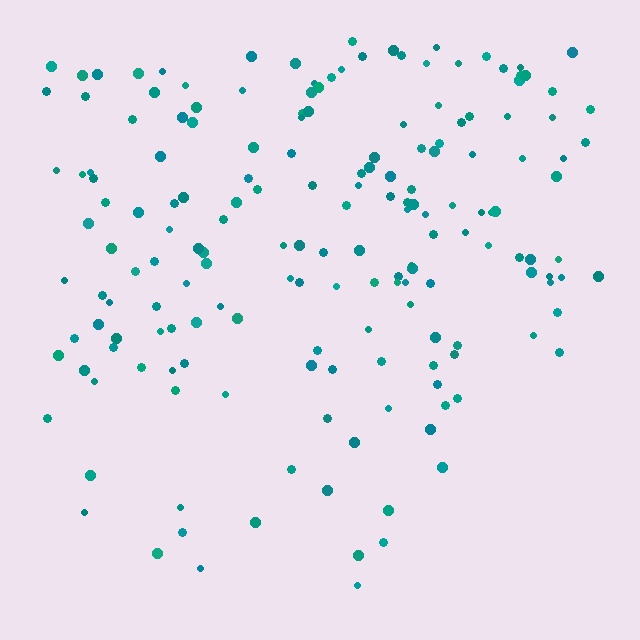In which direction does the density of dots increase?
From bottom to top, with the top side densest.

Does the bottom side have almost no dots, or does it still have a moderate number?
Still a moderate number, just noticeably fewer than the top.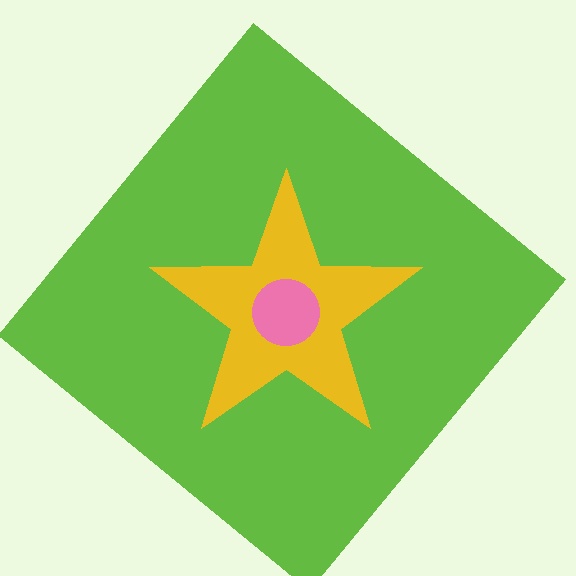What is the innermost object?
The pink circle.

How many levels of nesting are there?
3.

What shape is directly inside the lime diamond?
The yellow star.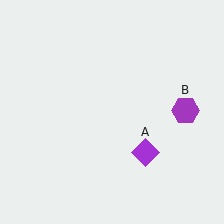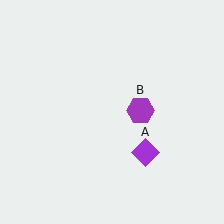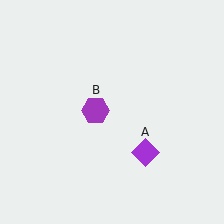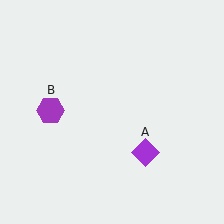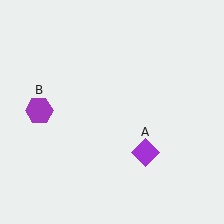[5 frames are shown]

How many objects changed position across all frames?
1 object changed position: purple hexagon (object B).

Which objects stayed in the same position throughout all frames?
Purple diamond (object A) remained stationary.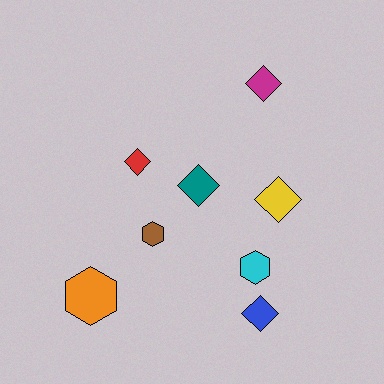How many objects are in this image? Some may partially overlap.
There are 8 objects.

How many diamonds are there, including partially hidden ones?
There are 5 diamonds.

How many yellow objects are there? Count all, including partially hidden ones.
There is 1 yellow object.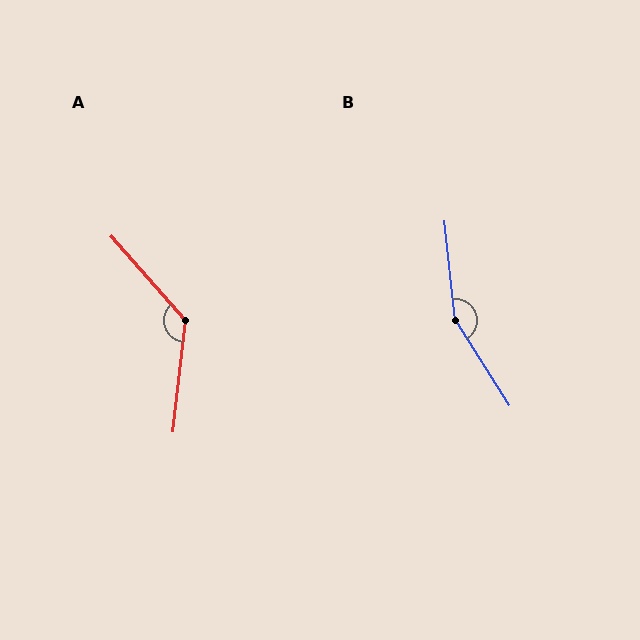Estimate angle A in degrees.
Approximately 132 degrees.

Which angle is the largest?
B, at approximately 154 degrees.